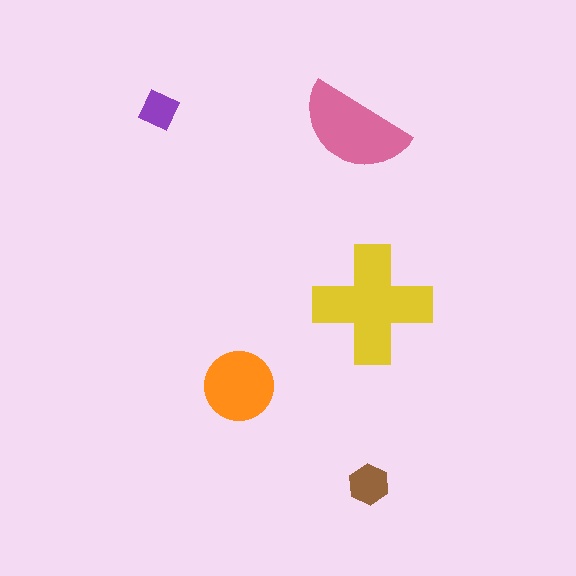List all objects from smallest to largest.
The purple diamond, the brown hexagon, the orange circle, the pink semicircle, the yellow cross.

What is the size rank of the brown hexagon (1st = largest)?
4th.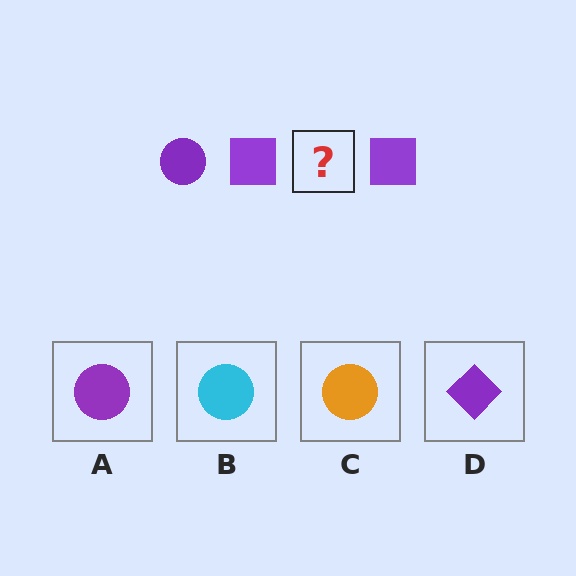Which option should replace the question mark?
Option A.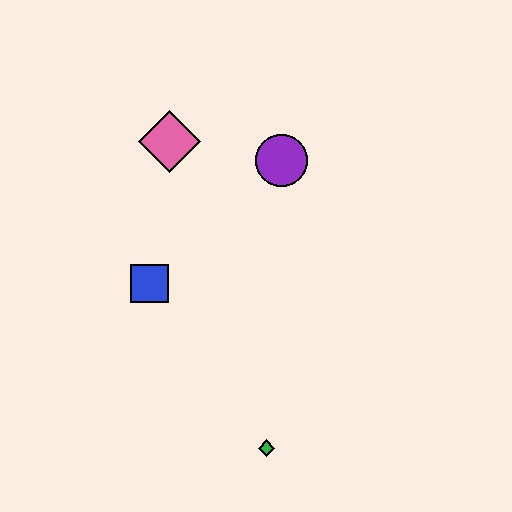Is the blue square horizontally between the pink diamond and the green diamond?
No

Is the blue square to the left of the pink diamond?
Yes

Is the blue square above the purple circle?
No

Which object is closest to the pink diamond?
The purple circle is closest to the pink diamond.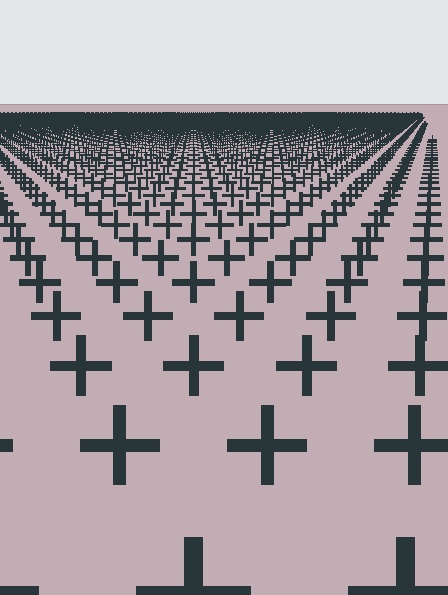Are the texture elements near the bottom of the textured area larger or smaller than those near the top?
Larger. Near the bottom, elements are closer to the viewer and appear at a bigger on-screen size.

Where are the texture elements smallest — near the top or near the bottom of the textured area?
Near the top.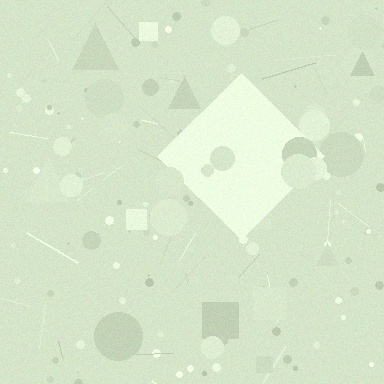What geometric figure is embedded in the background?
A diamond is embedded in the background.